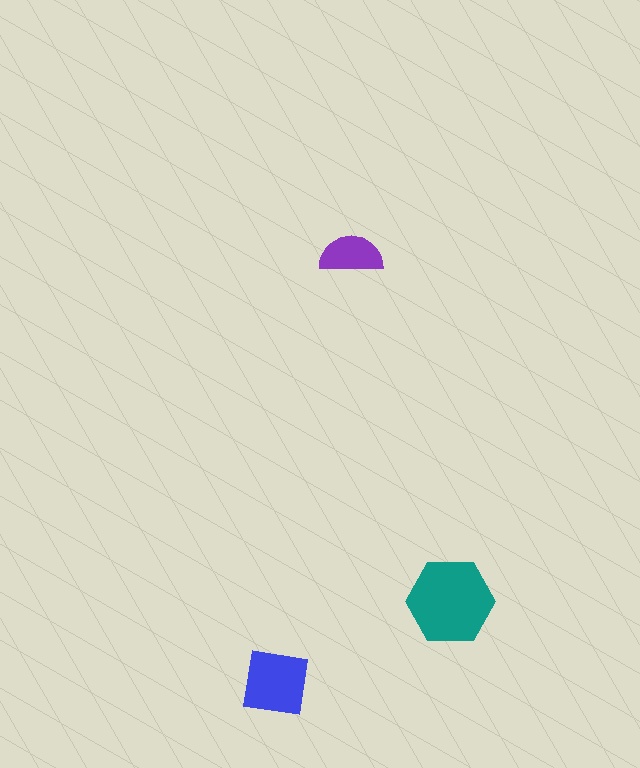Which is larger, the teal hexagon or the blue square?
The teal hexagon.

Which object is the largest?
The teal hexagon.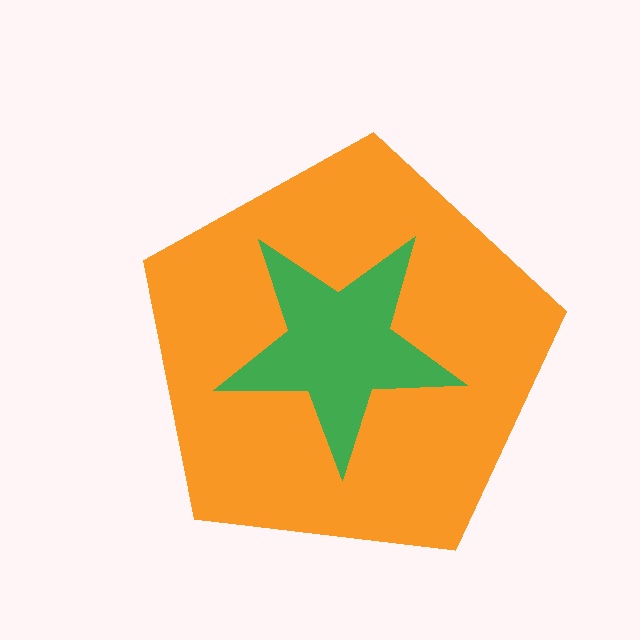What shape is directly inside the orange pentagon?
The green star.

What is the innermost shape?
The green star.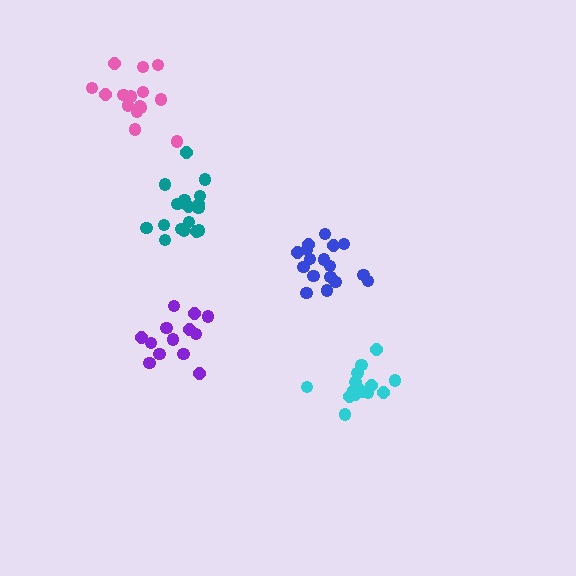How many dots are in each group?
Group 1: 17 dots, Group 2: 13 dots, Group 3: 15 dots, Group 4: 17 dots, Group 5: 17 dots (79 total).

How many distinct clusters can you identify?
There are 5 distinct clusters.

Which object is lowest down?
The cyan cluster is bottommost.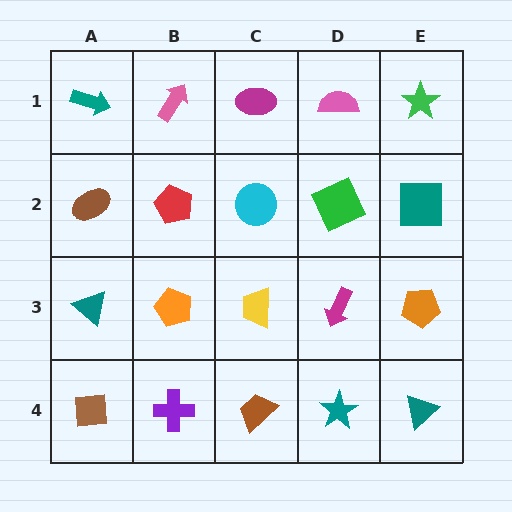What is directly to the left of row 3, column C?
An orange pentagon.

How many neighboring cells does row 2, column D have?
4.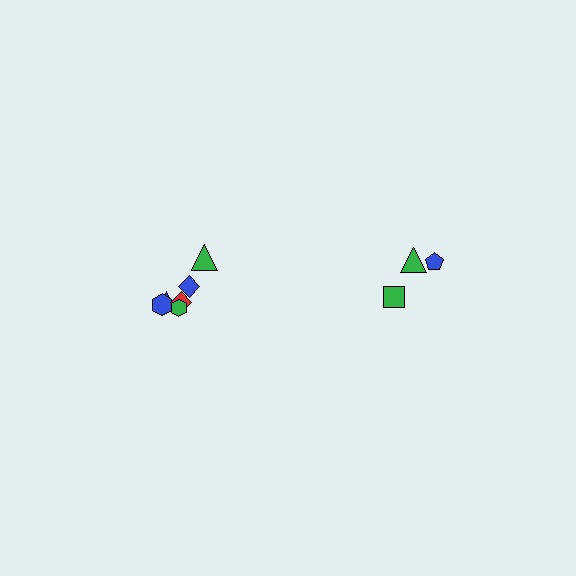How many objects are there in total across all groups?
There are 9 objects.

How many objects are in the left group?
There are 6 objects.